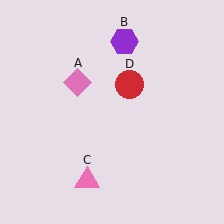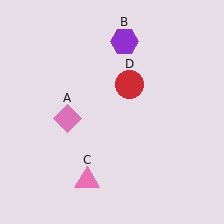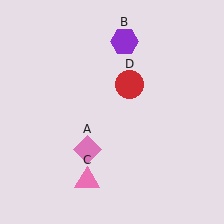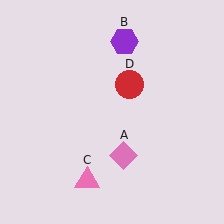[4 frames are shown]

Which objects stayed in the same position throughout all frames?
Purple hexagon (object B) and pink triangle (object C) and red circle (object D) remained stationary.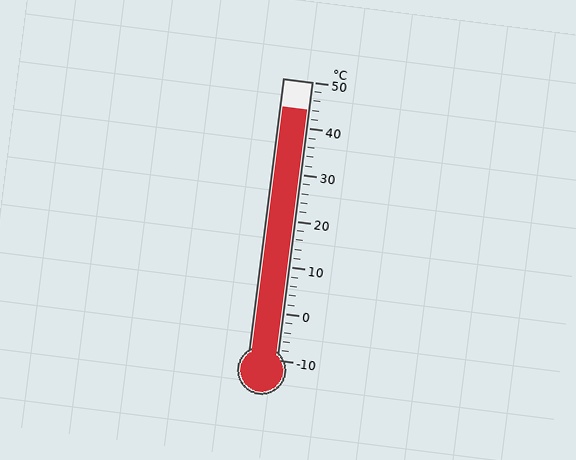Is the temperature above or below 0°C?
The temperature is above 0°C.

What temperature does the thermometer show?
The thermometer shows approximately 44°C.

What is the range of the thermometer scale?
The thermometer scale ranges from -10°C to 50°C.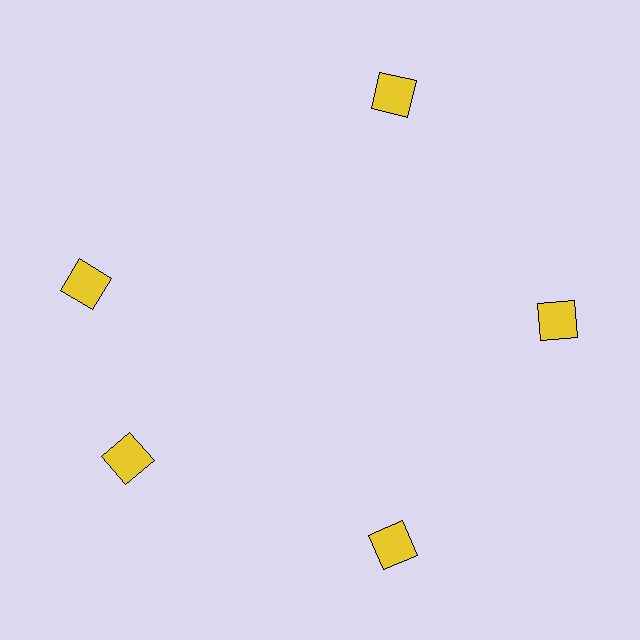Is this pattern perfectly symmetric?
No. The 5 yellow squares are arranged in a ring, but one element near the 10 o'clock position is rotated out of alignment along the ring, breaking the 5-fold rotational symmetry.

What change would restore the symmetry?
The symmetry would be restored by rotating it back into even spacing with its neighbors so that all 5 squares sit at equal angles and equal distance from the center.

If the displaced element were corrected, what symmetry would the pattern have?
It would have 5-fold rotational symmetry — the pattern would map onto itself every 72 degrees.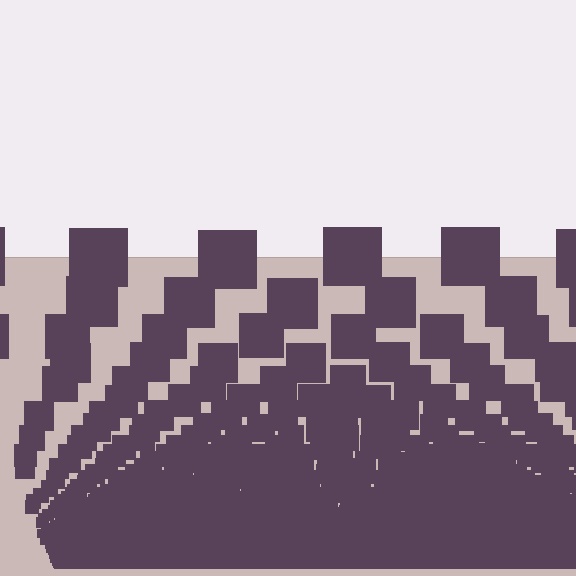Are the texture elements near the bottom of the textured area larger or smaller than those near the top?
Smaller. The gradient is inverted — elements near the bottom are smaller and denser.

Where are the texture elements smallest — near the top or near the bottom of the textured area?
Near the bottom.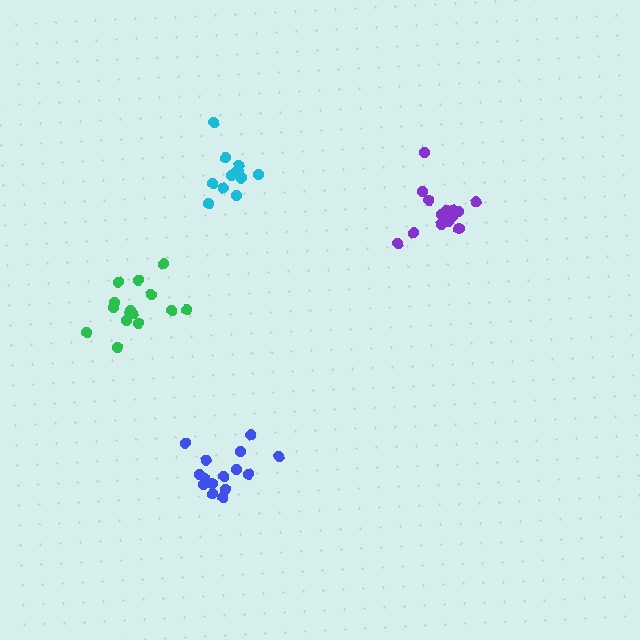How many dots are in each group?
Group 1: 15 dots, Group 2: 12 dots, Group 3: 14 dots, Group 4: 15 dots (56 total).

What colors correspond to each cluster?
The clusters are colored: green, cyan, purple, blue.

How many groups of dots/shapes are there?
There are 4 groups.